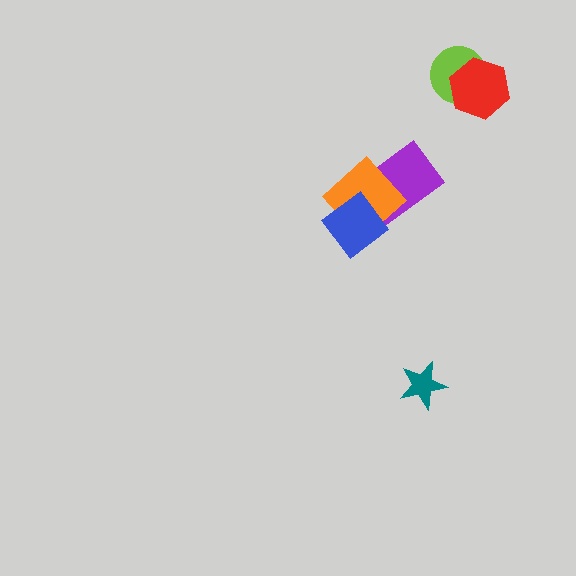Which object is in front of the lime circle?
The red hexagon is in front of the lime circle.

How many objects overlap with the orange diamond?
2 objects overlap with the orange diamond.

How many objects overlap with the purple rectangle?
2 objects overlap with the purple rectangle.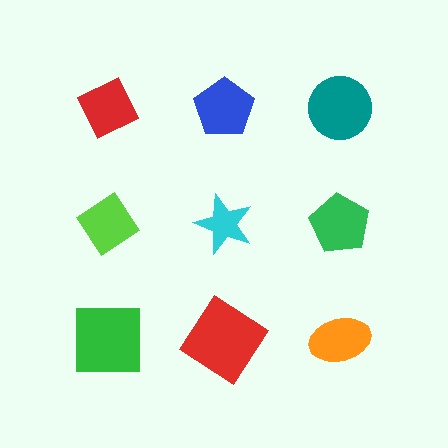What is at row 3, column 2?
A red diamond.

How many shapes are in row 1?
3 shapes.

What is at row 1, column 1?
A red diamond.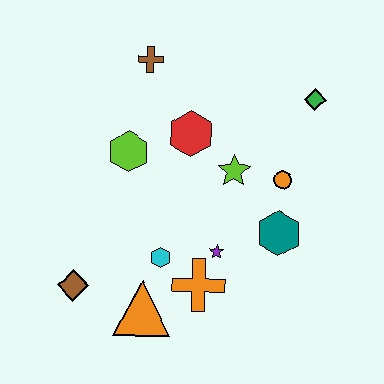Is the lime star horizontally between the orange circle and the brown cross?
Yes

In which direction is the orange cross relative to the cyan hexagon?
The orange cross is to the right of the cyan hexagon.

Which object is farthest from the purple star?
The brown cross is farthest from the purple star.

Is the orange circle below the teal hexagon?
No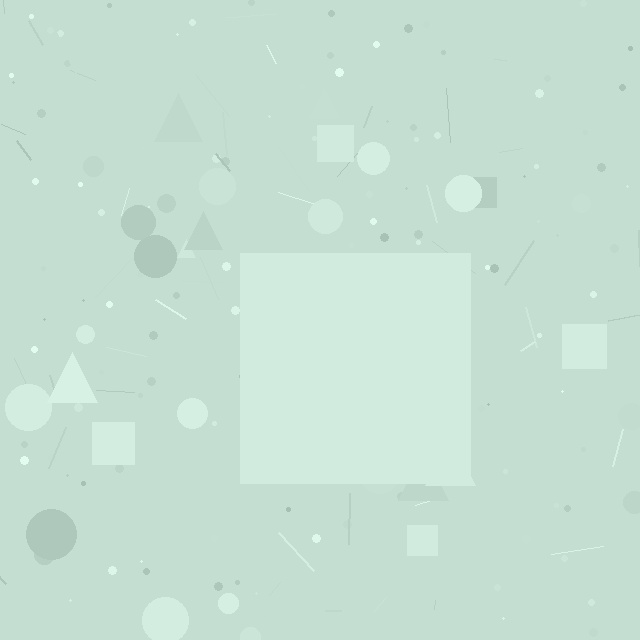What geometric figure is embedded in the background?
A square is embedded in the background.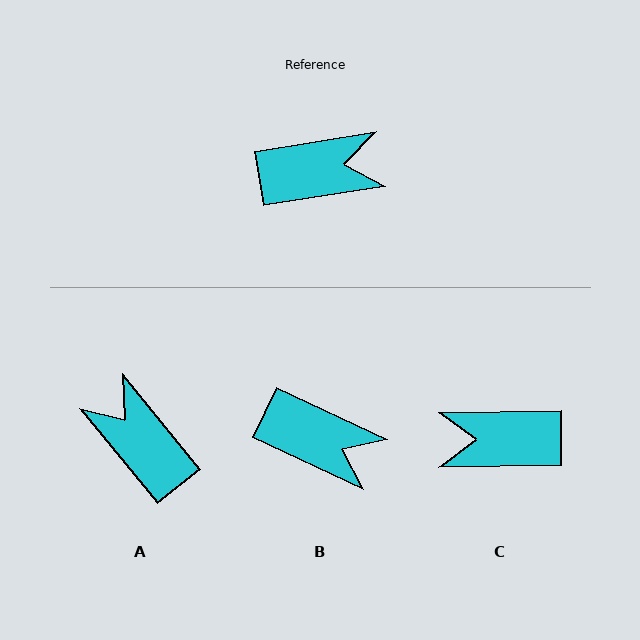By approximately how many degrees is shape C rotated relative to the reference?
Approximately 172 degrees counter-clockwise.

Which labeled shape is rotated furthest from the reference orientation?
C, about 172 degrees away.